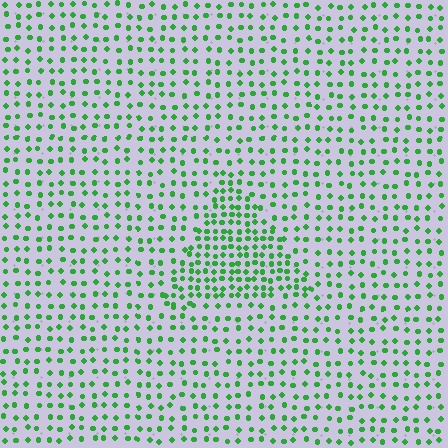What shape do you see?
I see a triangle.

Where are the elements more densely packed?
The elements are more densely packed inside the triangle boundary.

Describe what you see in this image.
The image contains small green elements arranged at two different densities. A triangle-shaped region is visible where the elements are more densely packed than the surrounding area.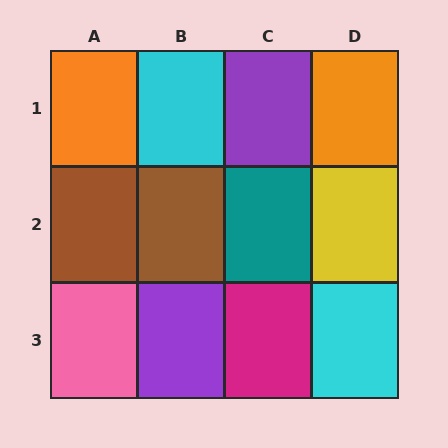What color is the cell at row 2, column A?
Brown.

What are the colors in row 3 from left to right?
Pink, purple, magenta, cyan.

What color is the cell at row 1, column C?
Purple.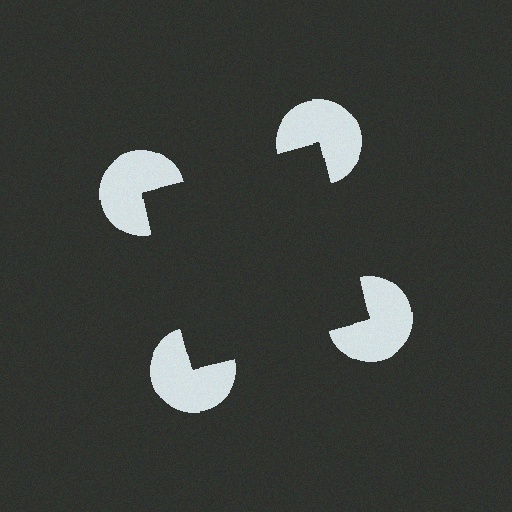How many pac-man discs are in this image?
There are 4 — one at each vertex of the illusory square.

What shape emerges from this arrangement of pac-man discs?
An illusory square — its edges are inferred from the aligned wedge cuts in the pac-man discs, not physically drawn.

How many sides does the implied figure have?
4 sides.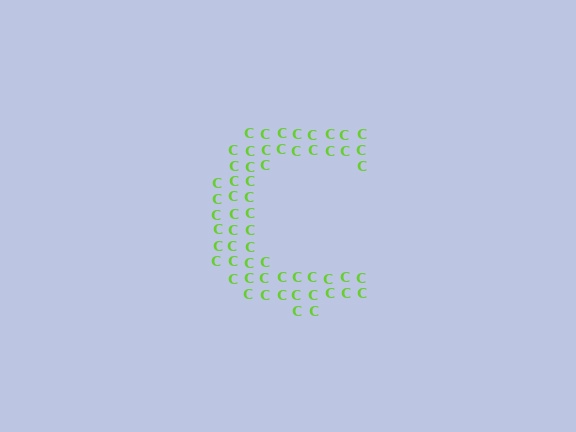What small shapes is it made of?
It is made of small letter C's.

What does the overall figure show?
The overall figure shows the letter C.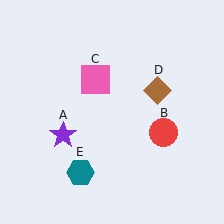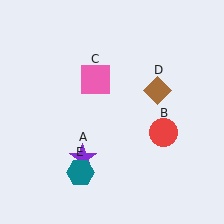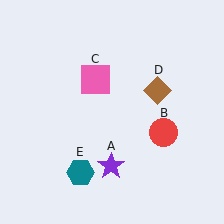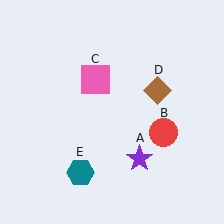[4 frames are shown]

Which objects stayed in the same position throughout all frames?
Red circle (object B) and pink square (object C) and brown diamond (object D) and teal hexagon (object E) remained stationary.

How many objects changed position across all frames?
1 object changed position: purple star (object A).